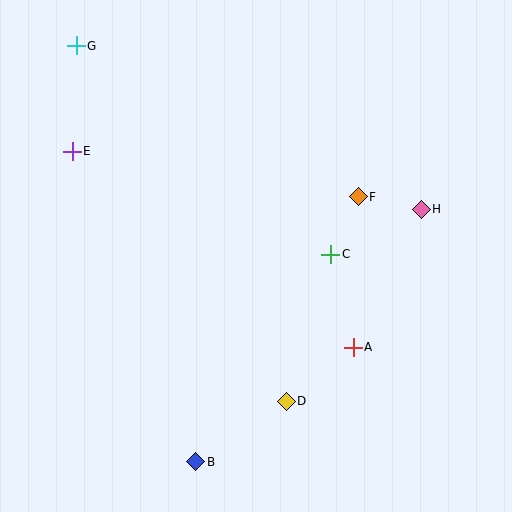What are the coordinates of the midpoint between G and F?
The midpoint between G and F is at (217, 121).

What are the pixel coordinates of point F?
Point F is at (358, 197).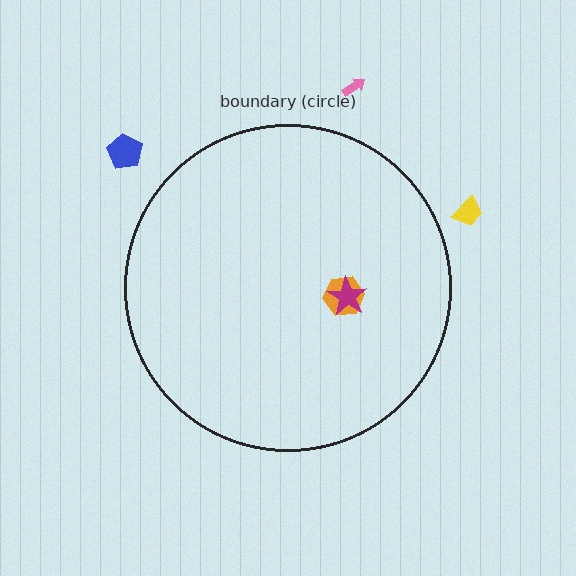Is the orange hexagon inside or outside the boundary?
Inside.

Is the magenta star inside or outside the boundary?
Inside.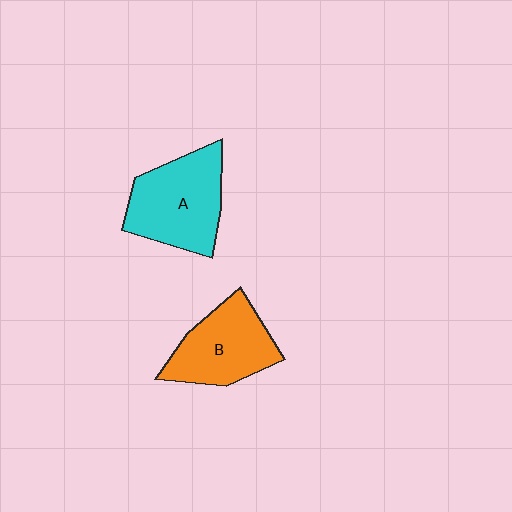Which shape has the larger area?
Shape A (cyan).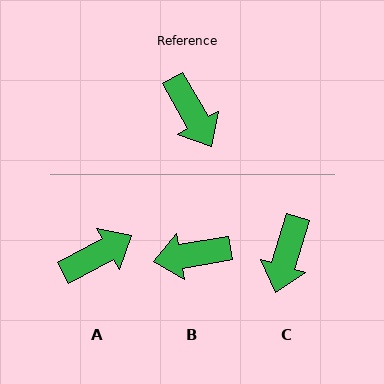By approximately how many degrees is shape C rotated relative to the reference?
Approximately 46 degrees clockwise.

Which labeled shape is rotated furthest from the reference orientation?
B, about 110 degrees away.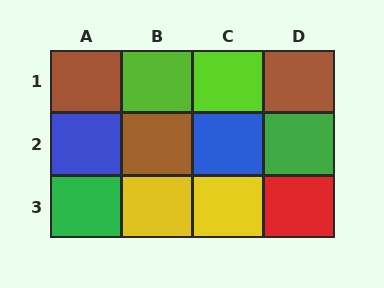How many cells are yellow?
2 cells are yellow.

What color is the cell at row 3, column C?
Yellow.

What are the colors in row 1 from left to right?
Brown, lime, lime, brown.